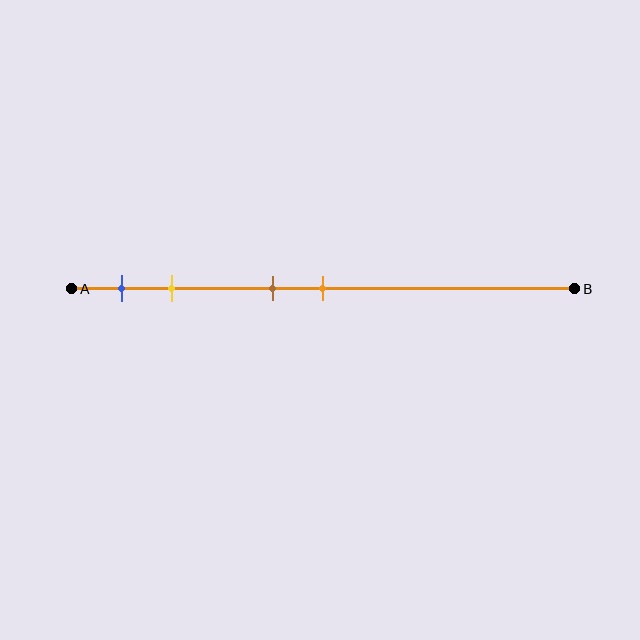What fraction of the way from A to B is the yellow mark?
The yellow mark is approximately 20% (0.2) of the way from A to B.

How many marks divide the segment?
There are 4 marks dividing the segment.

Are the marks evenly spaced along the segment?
No, the marks are not evenly spaced.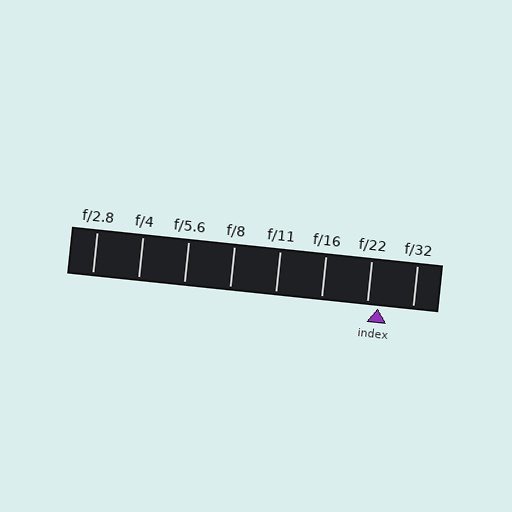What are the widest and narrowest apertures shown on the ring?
The widest aperture shown is f/2.8 and the narrowest is f/32.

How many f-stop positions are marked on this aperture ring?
There are 8 f-stop positions marked.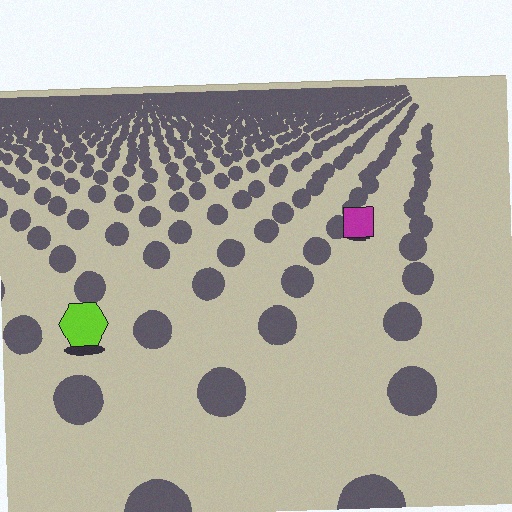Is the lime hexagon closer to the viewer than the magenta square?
Yes. The lime hexagon is closer — you can tell from the texture gradient: the ground texture is coarser near it.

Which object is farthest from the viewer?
The magenta square is farthest from the viewer. It appears smaller and the ground texture around it is denser.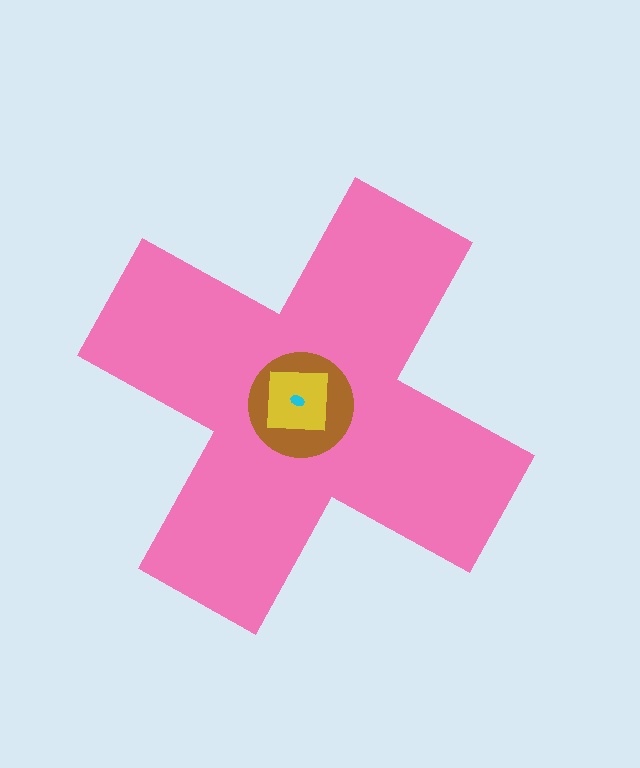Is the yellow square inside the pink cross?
Yes.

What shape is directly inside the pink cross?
The brown circle.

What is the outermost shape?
The pink cross.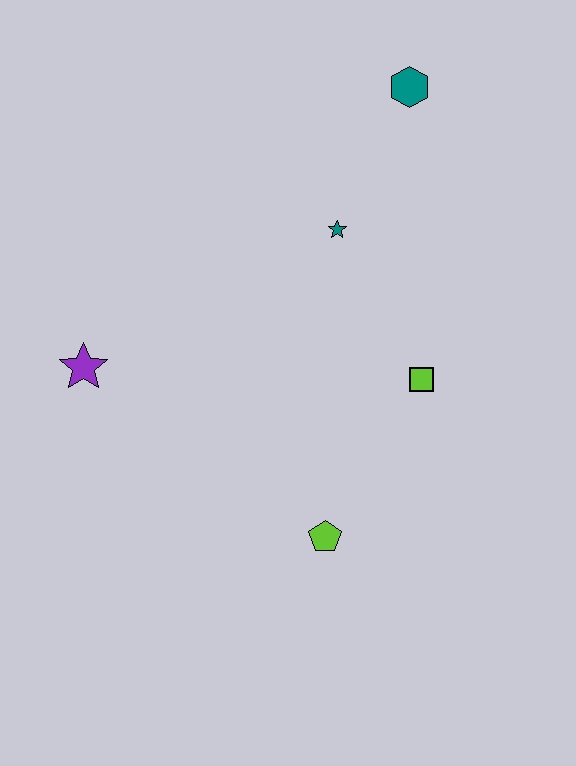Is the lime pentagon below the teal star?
Yes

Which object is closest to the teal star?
The teal hexagon is closest to the teal star.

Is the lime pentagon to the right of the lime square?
No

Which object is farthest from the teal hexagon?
The lime pentagon is farthest from the teal hexagon.